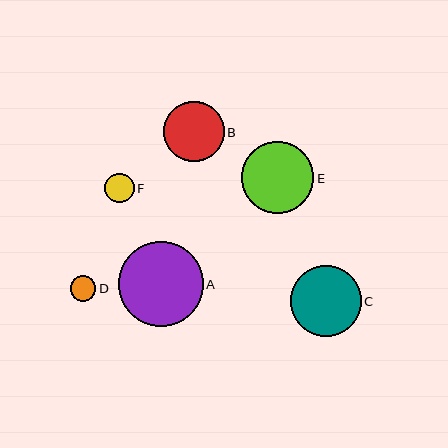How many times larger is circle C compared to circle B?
Circle C is approximately 1.2 times the size of circle B.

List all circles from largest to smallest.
From largest to smallest: A, E, C, B, F, D.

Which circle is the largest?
Circle A is the largest with a size of approximately 85 pixels.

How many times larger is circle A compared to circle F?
Circle A is approximately 2.9 times the size of circle F.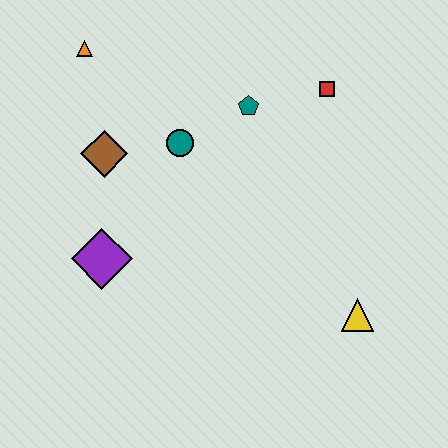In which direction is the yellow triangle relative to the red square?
The yellow triangle is below the red square.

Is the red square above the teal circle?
Yes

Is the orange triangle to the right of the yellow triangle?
No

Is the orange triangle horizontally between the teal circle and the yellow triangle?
No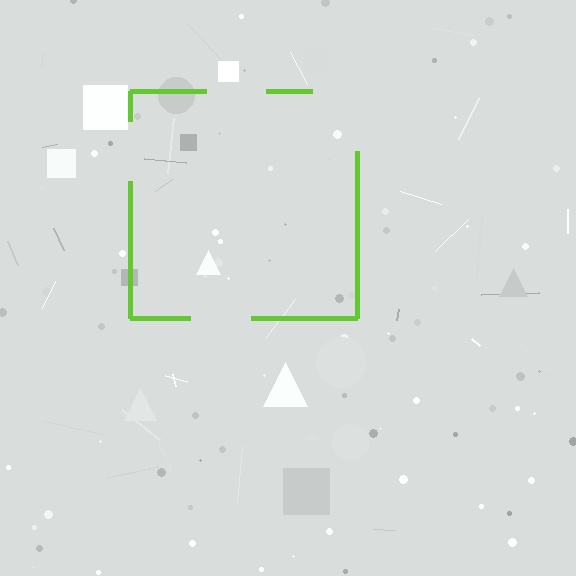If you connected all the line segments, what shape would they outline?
They would outline a square.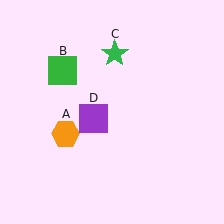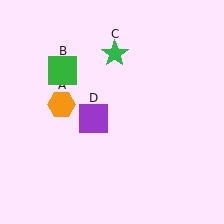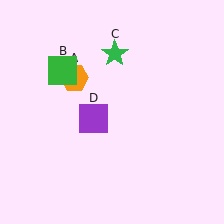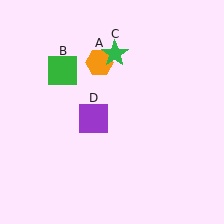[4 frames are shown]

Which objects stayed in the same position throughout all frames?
Green square (object B) and green star (object C) and purple square (object D) remained stationary.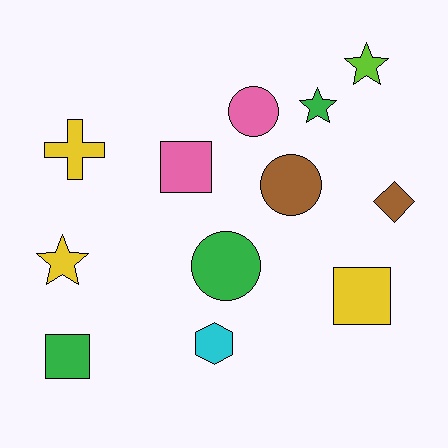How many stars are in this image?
There are 3 stars.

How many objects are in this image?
There are 12 objects.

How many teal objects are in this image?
There are no teal objects.